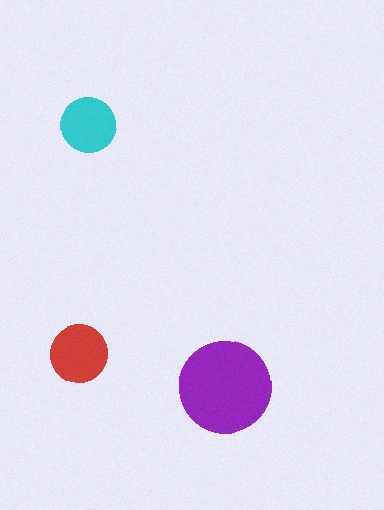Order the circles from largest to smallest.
the purple one, the red one, the cyan one.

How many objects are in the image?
There are 3 objects in the image.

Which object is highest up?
The cyan circle is topmost.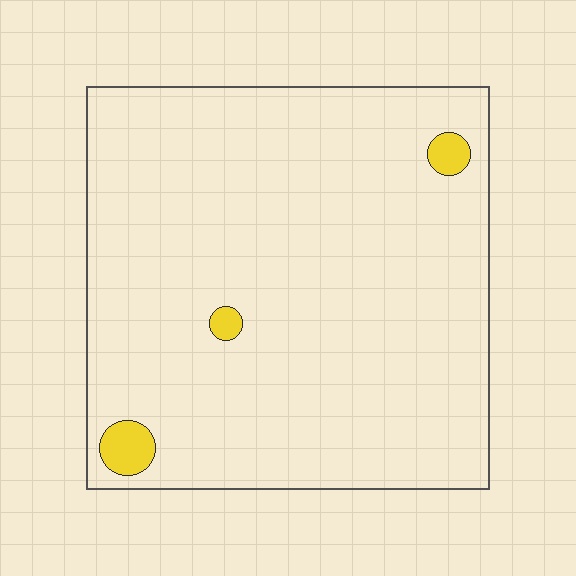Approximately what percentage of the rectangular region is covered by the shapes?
Approximately 5%.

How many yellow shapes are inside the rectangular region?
3.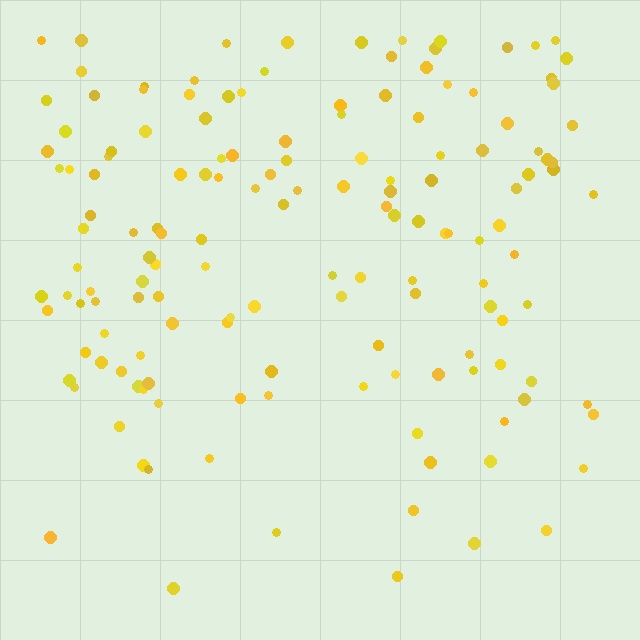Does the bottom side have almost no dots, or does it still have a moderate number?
Still a moderate number, just noticeably fewer than the top.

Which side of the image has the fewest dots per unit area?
The bottom.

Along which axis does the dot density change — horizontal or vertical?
Vertical.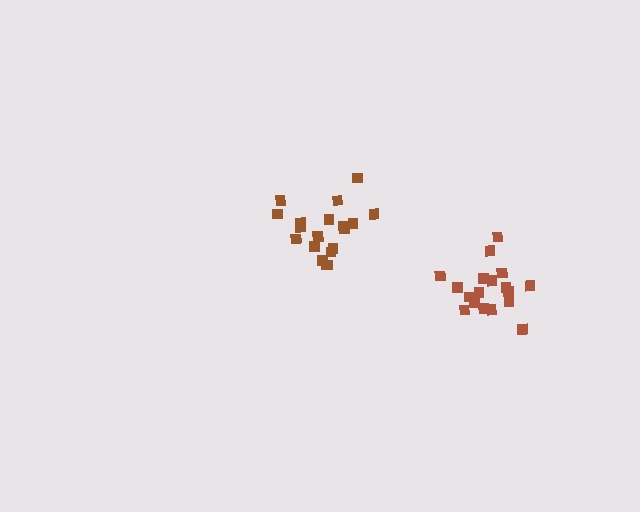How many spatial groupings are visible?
There are 2 spatial groupings.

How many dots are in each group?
Group 1: 19 dots, Group 2: 18 dots (37 total).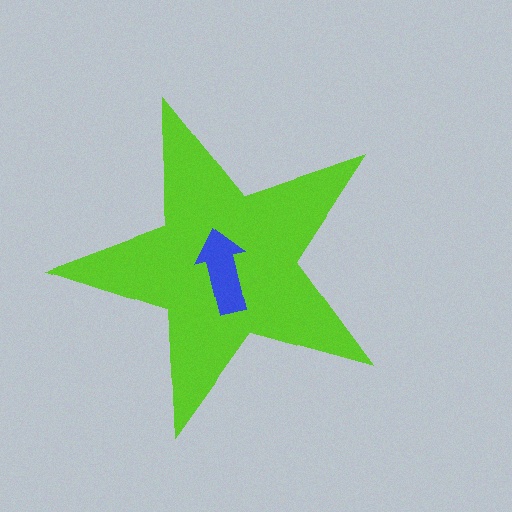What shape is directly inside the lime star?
The blue arrow.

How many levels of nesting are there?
2.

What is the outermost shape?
The lime star.